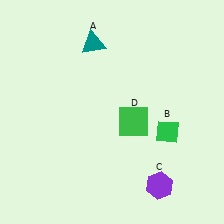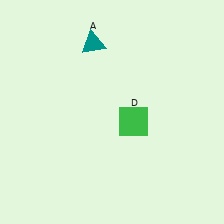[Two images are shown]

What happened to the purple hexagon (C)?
The purple hexagon (C) was removed in Image 2. It was in the bottom-right area of Image 1.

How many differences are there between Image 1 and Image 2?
There are 2 differences between the two images.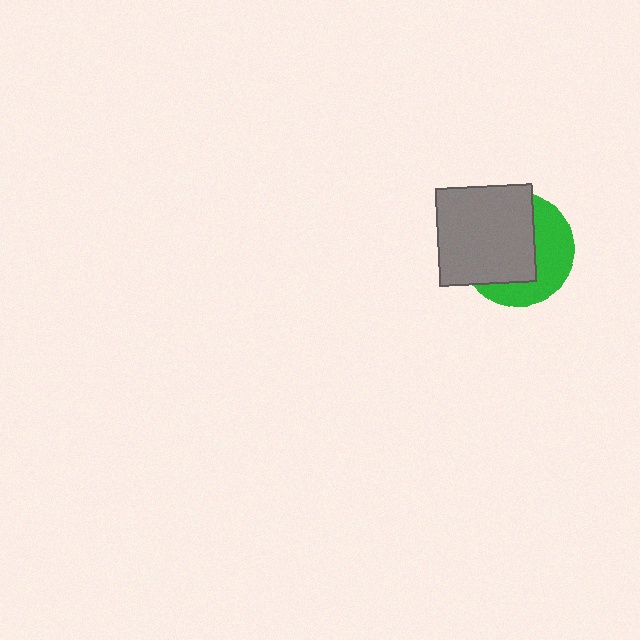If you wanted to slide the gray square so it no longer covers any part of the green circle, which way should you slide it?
Slide it toward the upper-left — that is the most direct way to separate the two shapes.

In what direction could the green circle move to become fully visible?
The green circle could move toward the lower-right. That would shift it out from behind the gray square entirely.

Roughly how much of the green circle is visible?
A small part of it is visible (roughly 41%).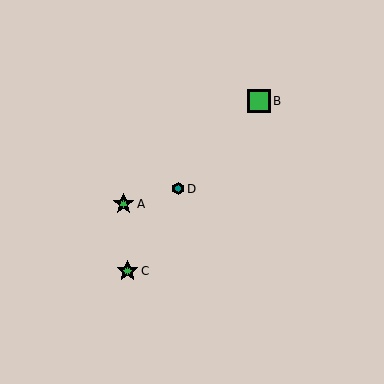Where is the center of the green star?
The center of the green star is at (124, 204).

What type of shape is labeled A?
Shape A is a green star.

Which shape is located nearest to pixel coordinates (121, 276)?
The green star (labeled C) at (127, 271) is nearest to that location.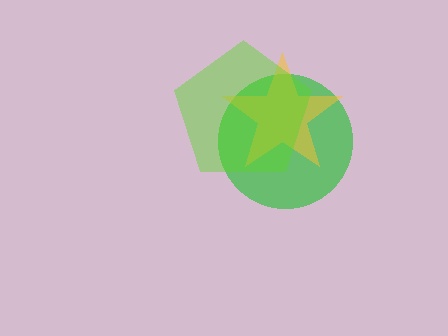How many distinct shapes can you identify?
There are 3 distinct shapes: a green circle, a yellow star, a lime pentagon.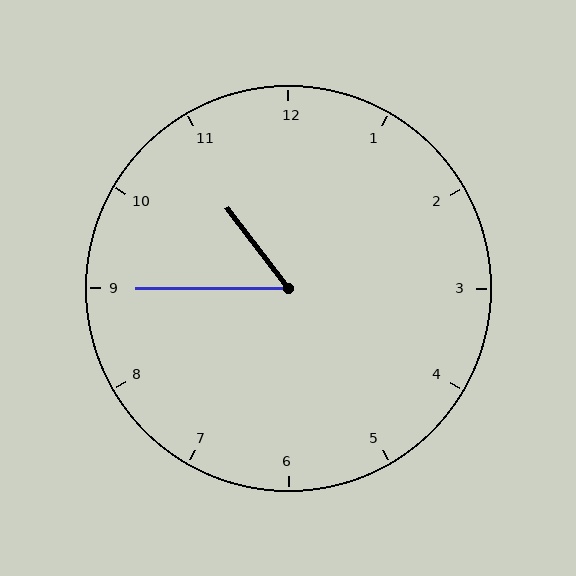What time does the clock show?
10:45.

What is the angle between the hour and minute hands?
Approximately 52 degrees.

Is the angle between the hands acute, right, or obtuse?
It is acute.